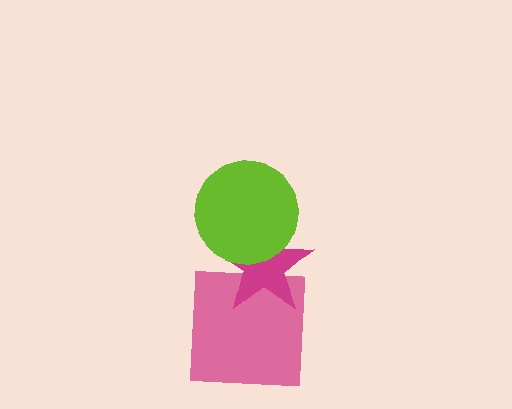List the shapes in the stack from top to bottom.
From top to bottom: the lime circle, the magenta star, the pink square.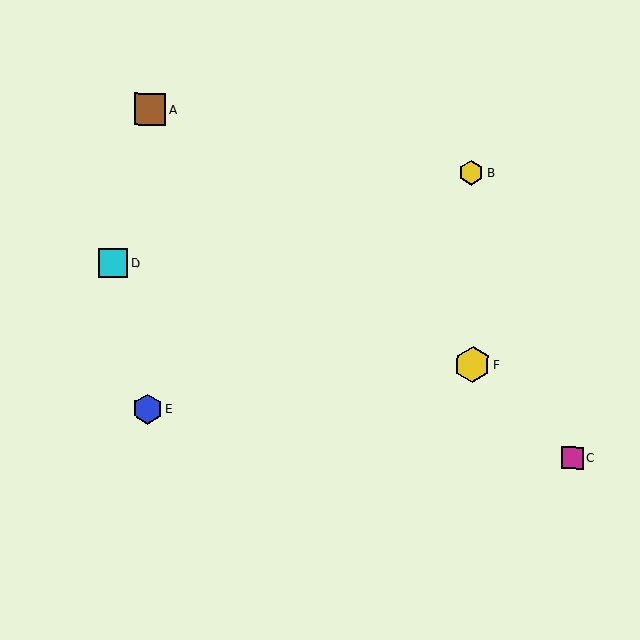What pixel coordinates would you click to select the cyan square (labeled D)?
Click at (113, 263) to select the cyan square D.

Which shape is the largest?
The yellow hexagon (labeled F) is the largest.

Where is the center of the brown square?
The center of the brown square is at (150, 109).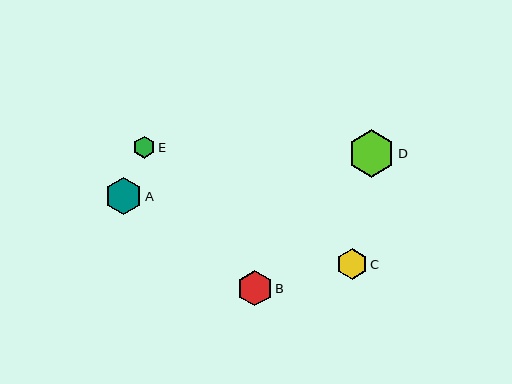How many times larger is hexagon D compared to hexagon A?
Hexagon D is approximately 1.3 times the size of hexagon A.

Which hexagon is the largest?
Hexagon D is the largest with a size of approximately 47 pixels.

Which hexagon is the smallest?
Hexagon E is the smallest with a size of approximately 22 pixels.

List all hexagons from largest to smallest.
From largest to smallest: D, A, B, C, E.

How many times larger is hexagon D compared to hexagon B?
Hexagon D is approximately 1.3 times the size of hexagon B.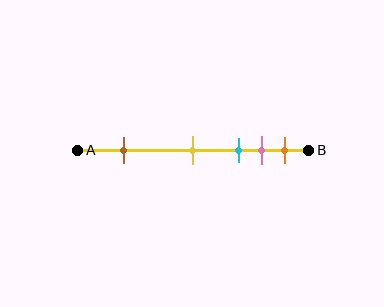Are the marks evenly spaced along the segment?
No, the marks are not evenly spaced.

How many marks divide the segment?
There are 5 marks dividing the segment.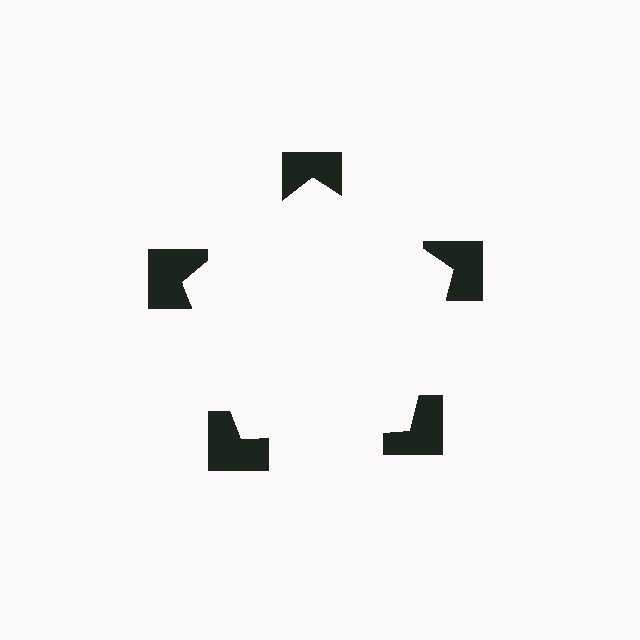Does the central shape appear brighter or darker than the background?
It typically appears slightly brighter than the background, even though no actual brightness change is drawn.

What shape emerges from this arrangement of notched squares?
An illusory pentagon — its edges are inferred from the aligned wedge cuts in the notched squares, not physically drawn.